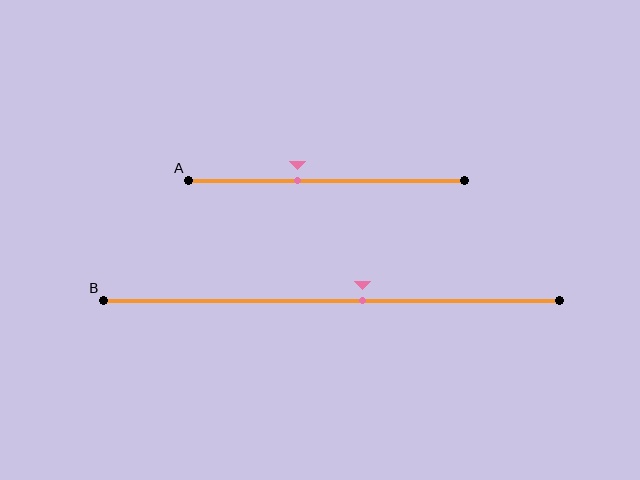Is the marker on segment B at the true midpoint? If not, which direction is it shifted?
No, the marker on segment B is shifted to the right by about 7% of the segment length.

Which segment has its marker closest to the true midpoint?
Segment B has its marker closest to the true midpoint.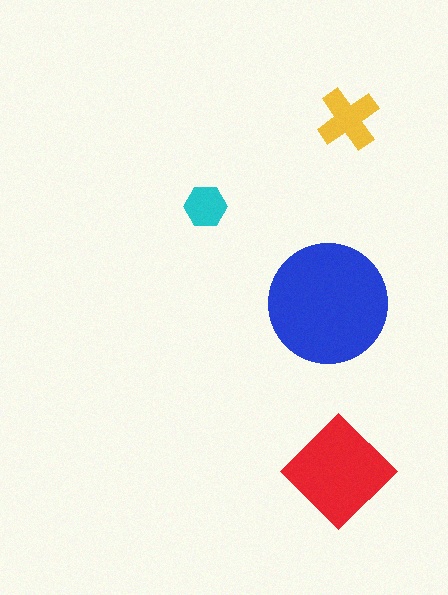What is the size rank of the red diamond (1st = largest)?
2nd.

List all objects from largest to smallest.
The blue circle, the red diamond, the yellow cross, the cyan hexagon.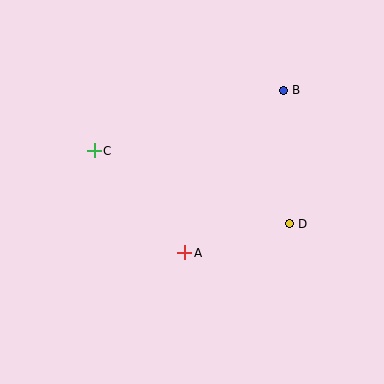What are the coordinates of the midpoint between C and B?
The midpoint between C and B is at (189, 120).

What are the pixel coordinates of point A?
Point A is at (185, 253).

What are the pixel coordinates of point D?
Point D is at (289, 224).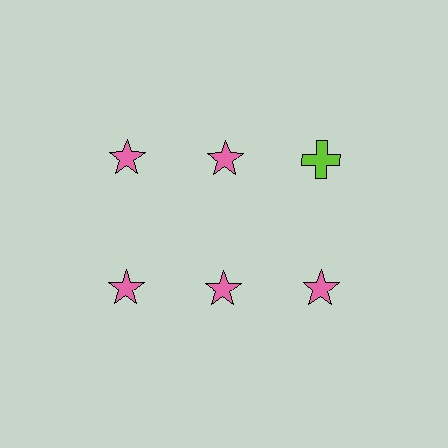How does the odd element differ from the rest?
It differs in both color (lime instead of pink) and shape (cross instead of star).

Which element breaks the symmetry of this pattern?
The lime cross in the top row, center column breaks the symmetry. All other shapes are pink stars.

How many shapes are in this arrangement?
There are 6 shapes arranged in a grid pattern.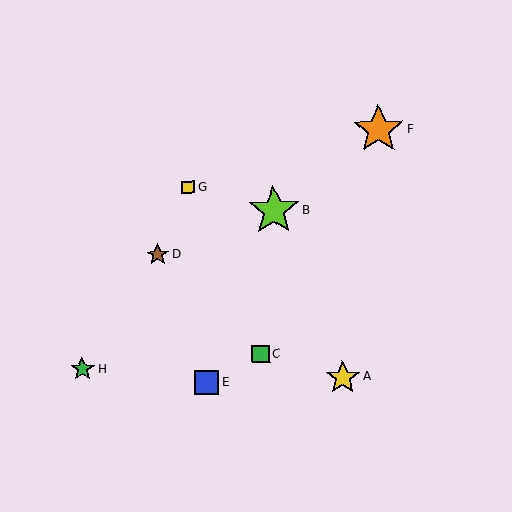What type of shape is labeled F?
Shape F is an orange star.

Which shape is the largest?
The lime star (labeled B) is the largest.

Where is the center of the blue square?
The center of the blue square is at (207, 382).